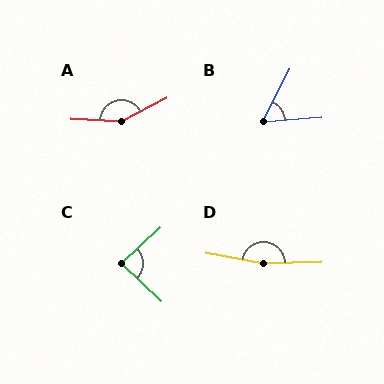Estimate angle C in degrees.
Approximately 86 degrees.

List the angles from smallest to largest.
B (59°), C (86°), A (150°), D (168°).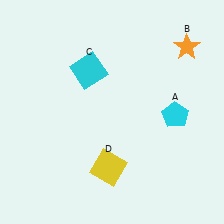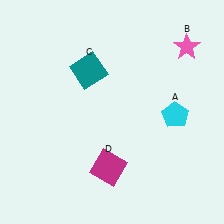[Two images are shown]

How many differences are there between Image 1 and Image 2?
There are 3 differences between the two images.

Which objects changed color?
B changed from orange to pink. C changed from cyan to teal. D changed from yellow to magenta.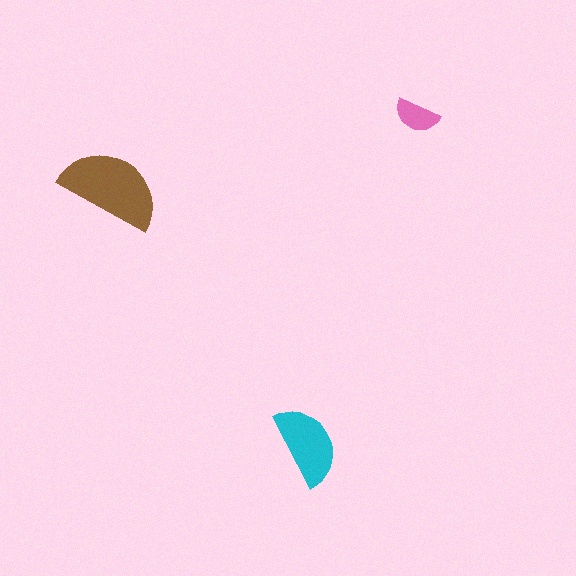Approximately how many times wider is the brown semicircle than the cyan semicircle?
About 1.5 times wider.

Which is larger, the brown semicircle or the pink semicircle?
The brown one.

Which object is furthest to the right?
The pink semicircle is rightmost.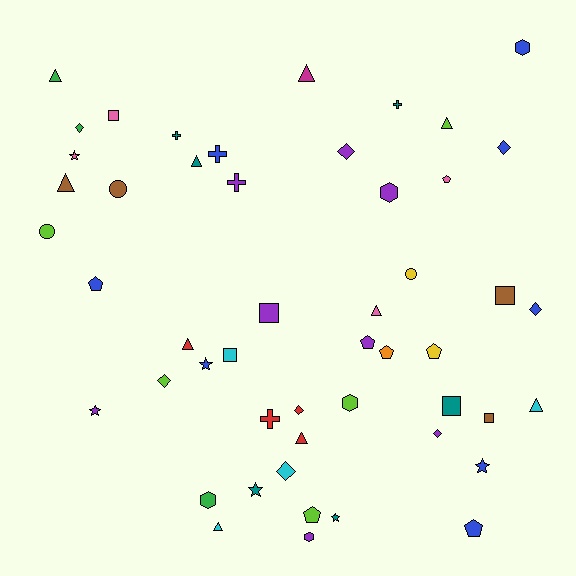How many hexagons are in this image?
There are 5 hexagons.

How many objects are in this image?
There are 50 objects.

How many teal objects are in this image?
There are 6 teal objects.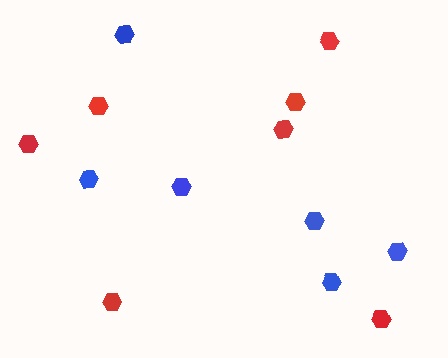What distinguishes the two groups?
There are 2 groups: one group of red hexagons (7) and one group of blue hexagons (6).